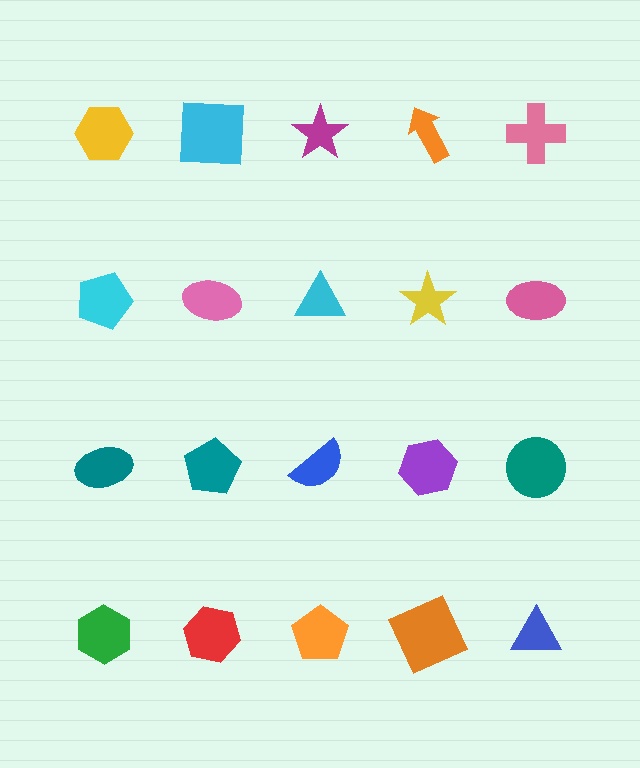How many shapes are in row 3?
5 shapes.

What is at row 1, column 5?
A pink cross.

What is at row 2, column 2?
A pink ellipse.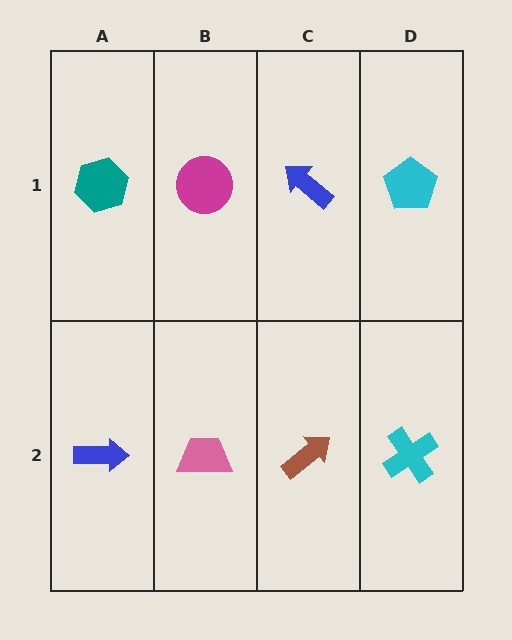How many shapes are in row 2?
4 shapes.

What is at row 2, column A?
A blue arrow.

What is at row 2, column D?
A cyan cross.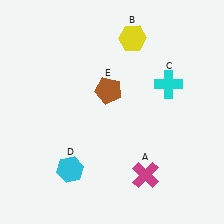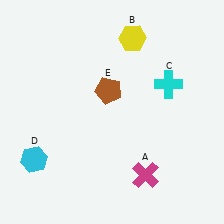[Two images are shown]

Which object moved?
The cyan hexagon (D) moved left.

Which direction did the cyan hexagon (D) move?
The cyan hexagon (D) moved left.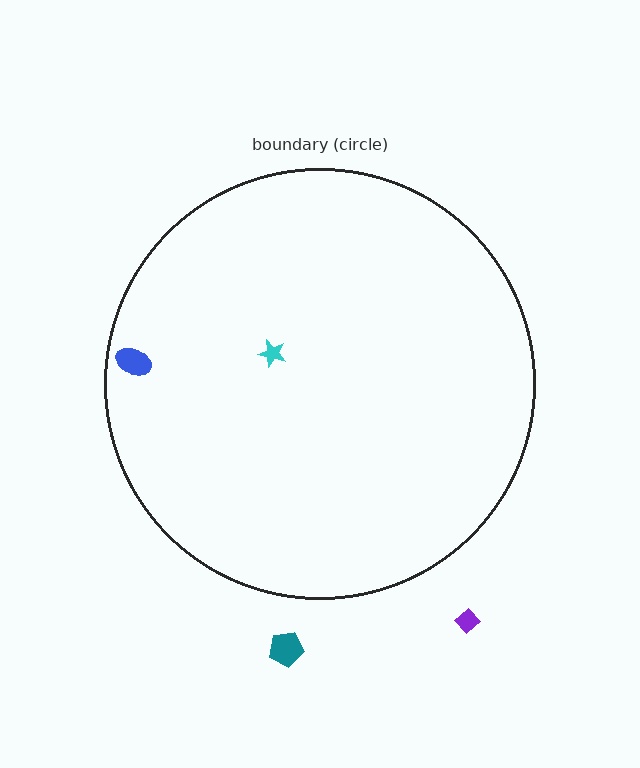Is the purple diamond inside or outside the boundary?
Outside.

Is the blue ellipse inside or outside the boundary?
Inside.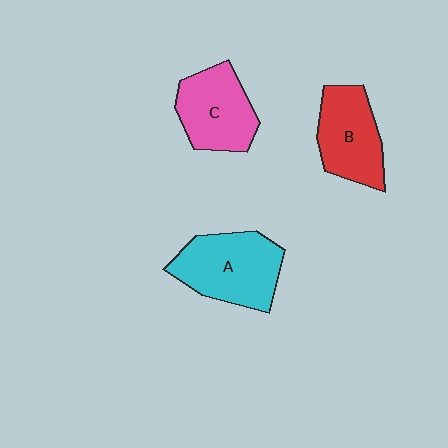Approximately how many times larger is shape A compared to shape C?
Approximately 1.2 times.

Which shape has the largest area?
Shape A (cyan).